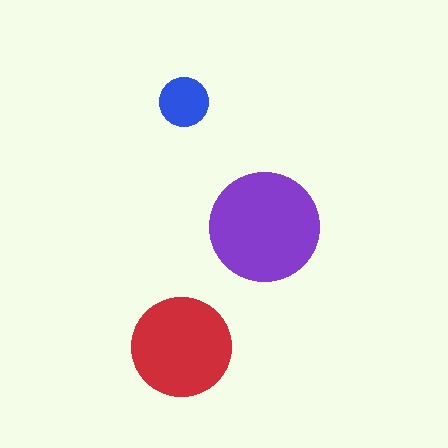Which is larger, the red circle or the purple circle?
The purple one.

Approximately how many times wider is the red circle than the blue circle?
About 2 times wider.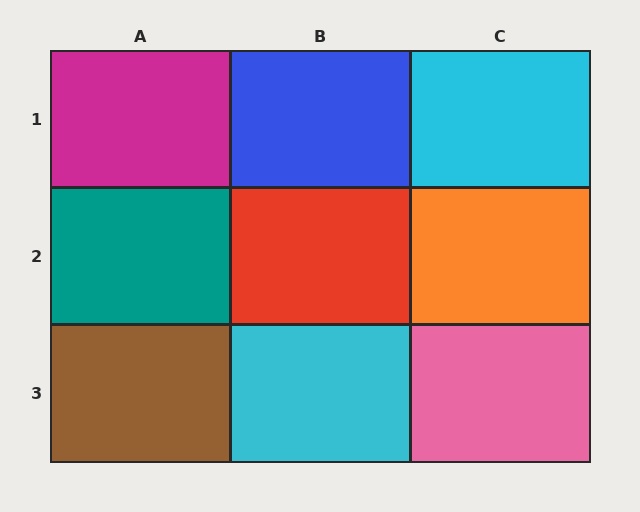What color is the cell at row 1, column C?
Cyan.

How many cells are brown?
1 cell is brown.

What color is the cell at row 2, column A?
Teal.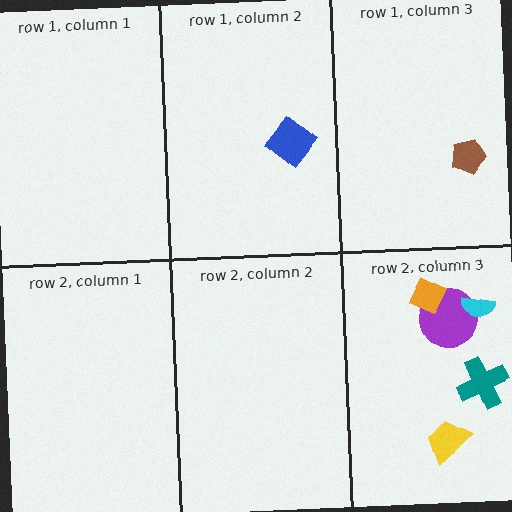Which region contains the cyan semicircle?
The row 2, column 3 region.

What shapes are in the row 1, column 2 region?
The blue diamond.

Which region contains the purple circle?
The row 2, column 3 region.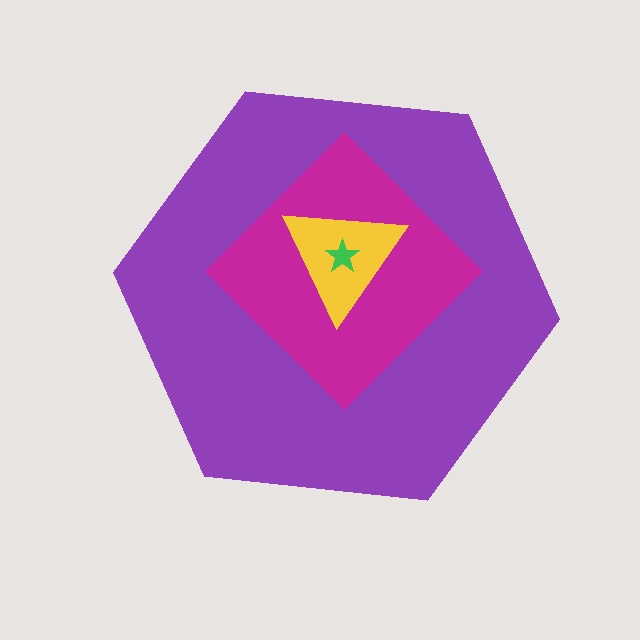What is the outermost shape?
The purple hexagon.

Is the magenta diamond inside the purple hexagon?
Yes.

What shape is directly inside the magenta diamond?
The yellow triangle.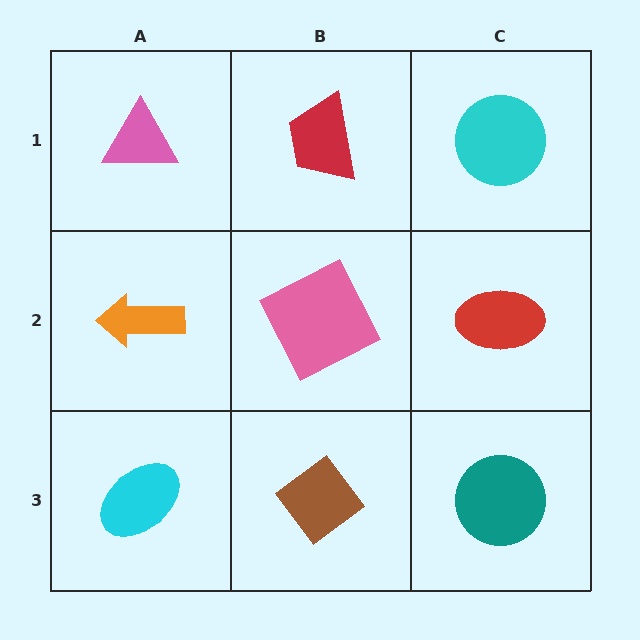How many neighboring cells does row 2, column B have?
4.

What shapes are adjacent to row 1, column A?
An orange arrow (row 2, column A), a red trapezoid (row 1, column B).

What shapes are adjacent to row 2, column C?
A cyan circle (row 1, column C), a teal circle (row 3, column C), a pink square (row 2, column B).